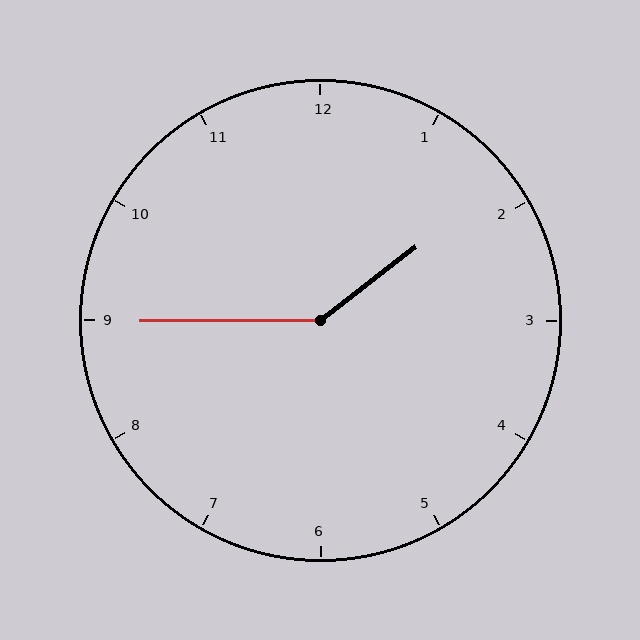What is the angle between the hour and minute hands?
Approximately 142 degrees.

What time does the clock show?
1:45.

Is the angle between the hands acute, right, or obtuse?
It is obtuse.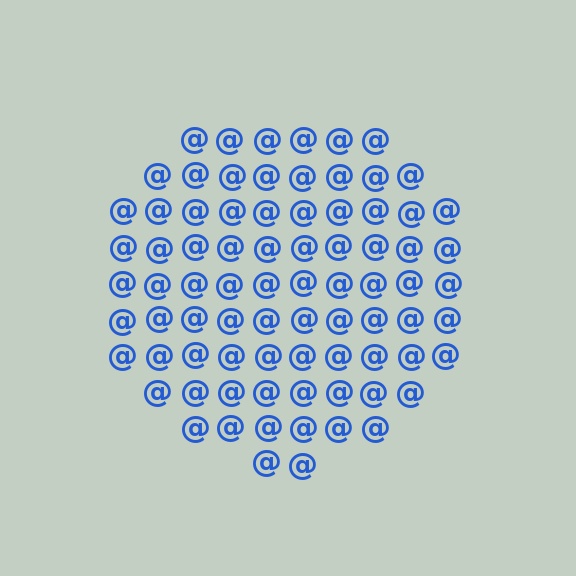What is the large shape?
The large shape is a circle.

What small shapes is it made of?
It is made of small at signs.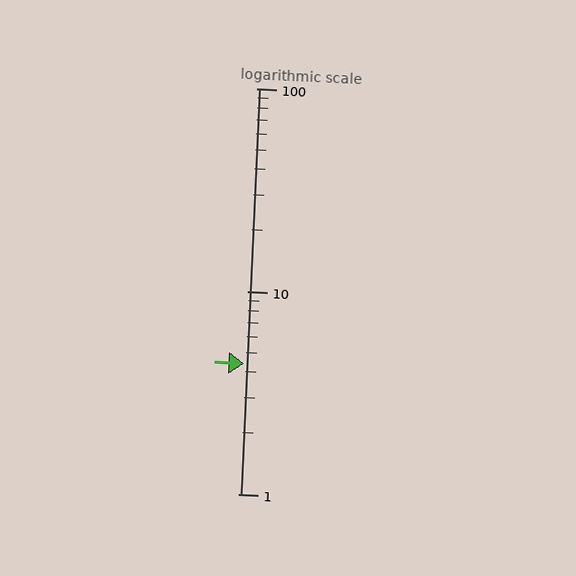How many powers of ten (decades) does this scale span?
The scale spans 2 decades, from 1 to 100.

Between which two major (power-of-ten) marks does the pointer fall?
The pointer is between 1 and 10.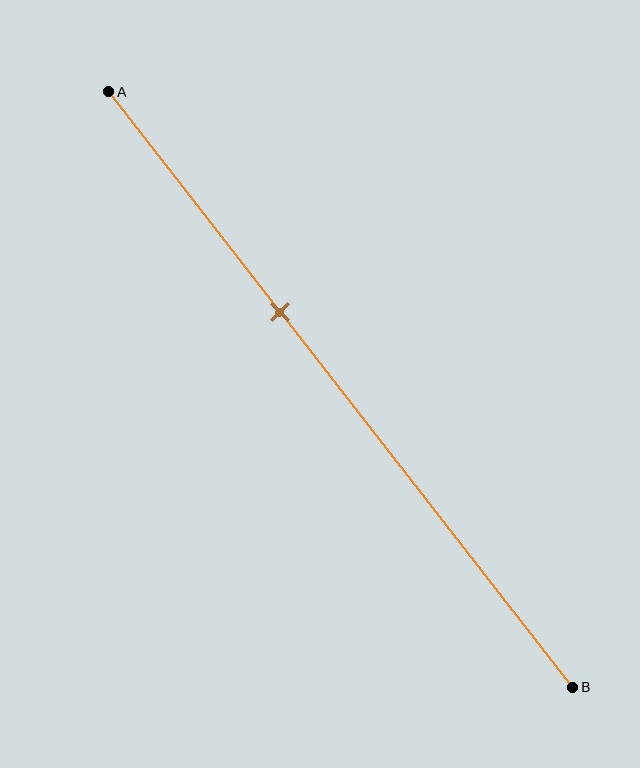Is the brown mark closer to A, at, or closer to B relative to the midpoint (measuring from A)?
The brown mark is closer to point A than the midpoint of segment AB.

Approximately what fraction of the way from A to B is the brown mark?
The brown mark is approximately 35% of the way from A to B.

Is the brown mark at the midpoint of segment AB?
No, the mark is at about 35% from A, not at the 50% midpoint.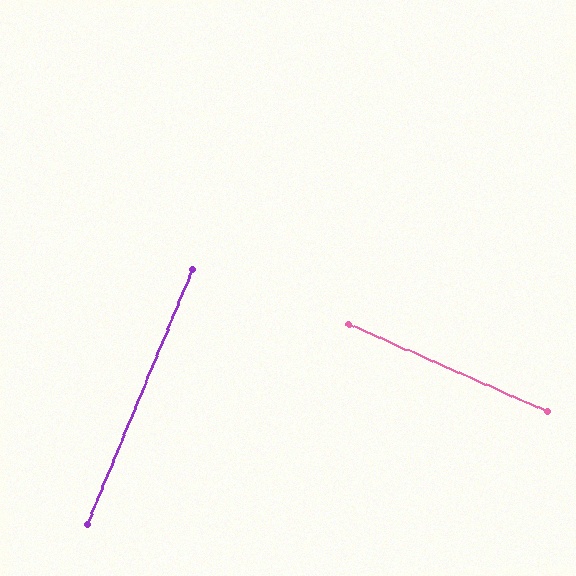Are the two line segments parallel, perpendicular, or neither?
Perpendicular — they meet at approximately 89°.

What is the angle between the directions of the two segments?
Approximately 89 degrees.